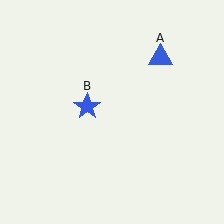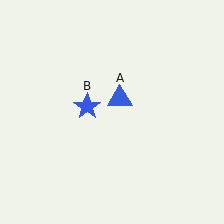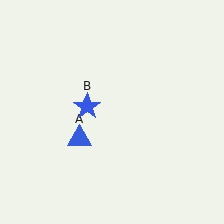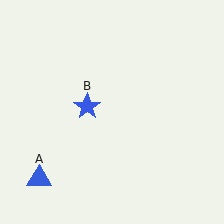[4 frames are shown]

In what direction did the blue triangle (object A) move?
The blue triangle (object A) moved down and to the left.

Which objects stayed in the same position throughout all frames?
Blue star (object B) remained stationary.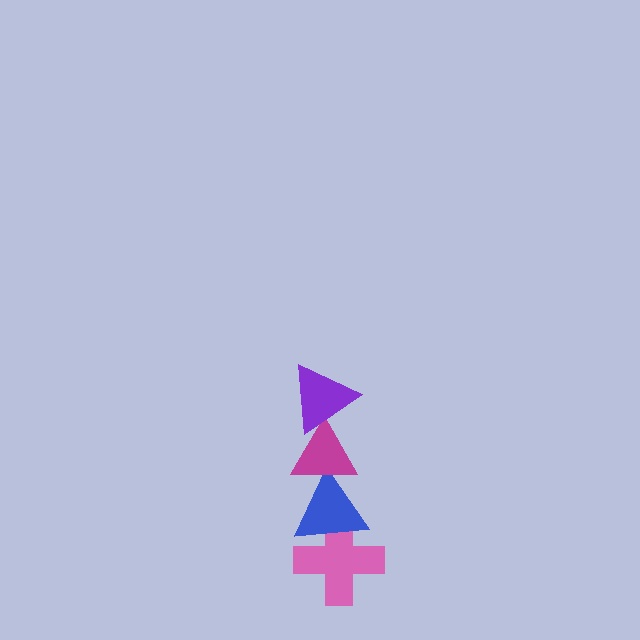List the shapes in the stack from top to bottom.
From top to bottom: the purple triangle, the magenta triangle, the blue triangle, the pink cross.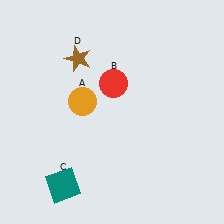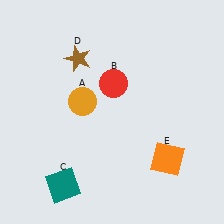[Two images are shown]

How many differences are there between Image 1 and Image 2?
There is 1 difference between the two images.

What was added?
An orange square (E) was added in Image 2.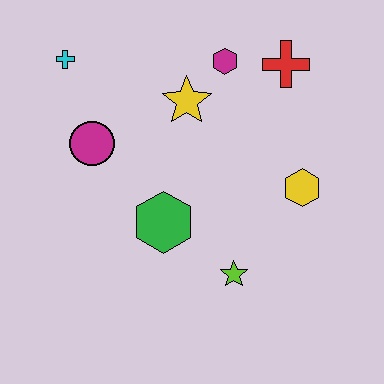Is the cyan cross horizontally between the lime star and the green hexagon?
No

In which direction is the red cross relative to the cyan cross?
The red cross is to the right of the cyan cross.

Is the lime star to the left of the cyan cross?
No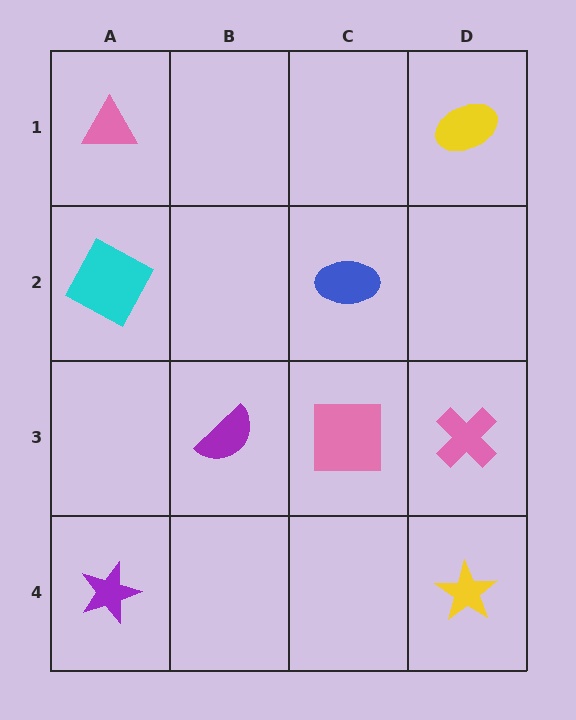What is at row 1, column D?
A yellow ellipse.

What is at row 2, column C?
A blue ellipse.